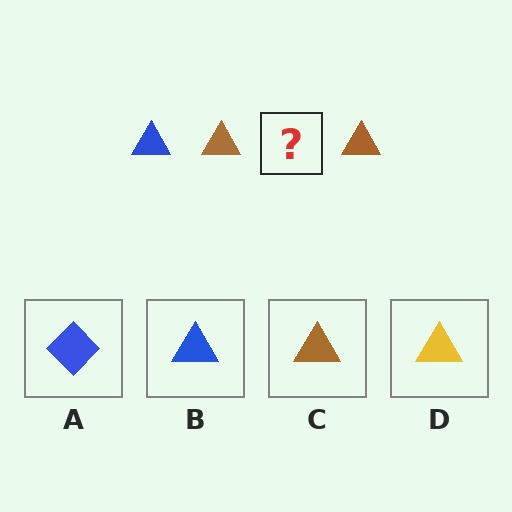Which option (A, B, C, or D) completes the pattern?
B.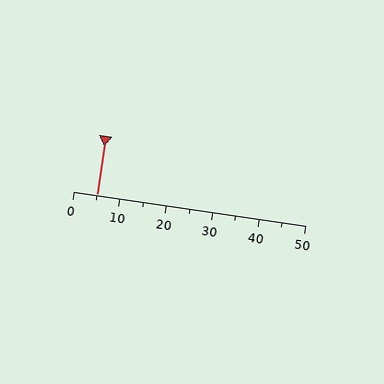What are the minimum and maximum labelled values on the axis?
The axis runs from 0 to 50.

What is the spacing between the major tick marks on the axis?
The major ticks are spaced 10 apart.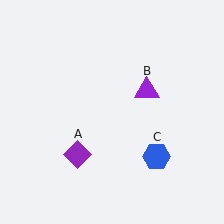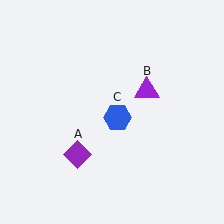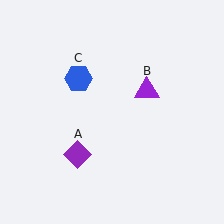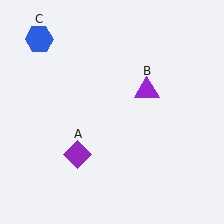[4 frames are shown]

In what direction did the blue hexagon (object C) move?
The blue hexagon (object C) moved up and to the left.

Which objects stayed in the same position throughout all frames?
Purple diamond (object A) and purple triangle (object B) remained stationary.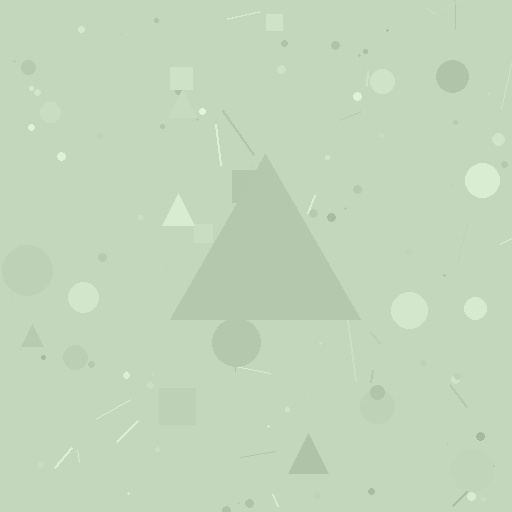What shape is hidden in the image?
A triangle is hidden in the image.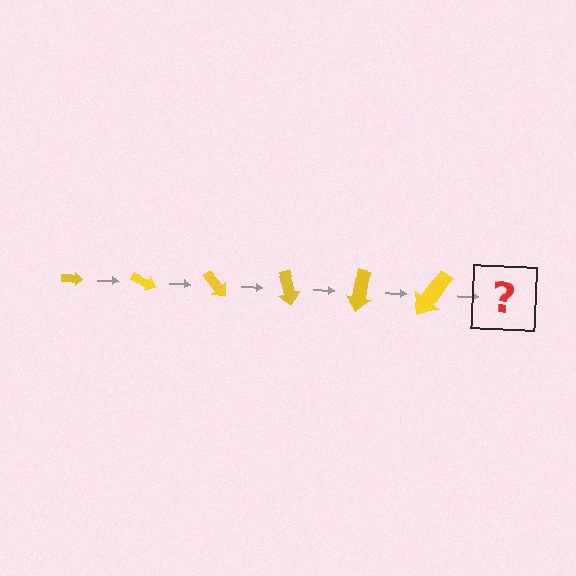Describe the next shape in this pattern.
It should be an arrow, larger than the previous one and rotated 150 degrees from the start.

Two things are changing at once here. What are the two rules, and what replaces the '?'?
The two rules are that the arrow grows larger each step and it rotates 25 degrees each step. The '?' should be an arrow, larger than the previous one and rotated 150 degrees from the start.